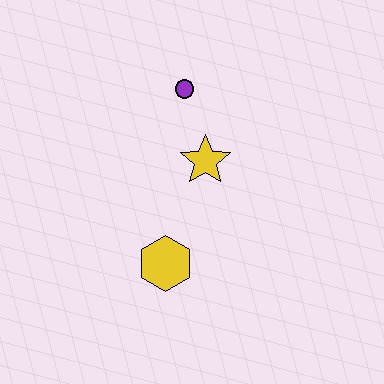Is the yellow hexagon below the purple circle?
Yes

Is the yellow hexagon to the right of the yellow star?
No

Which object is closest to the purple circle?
The yellow star is closest to the purple circle.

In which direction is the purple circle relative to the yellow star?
The purple circle is above the yellow star.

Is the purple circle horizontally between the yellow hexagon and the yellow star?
Yes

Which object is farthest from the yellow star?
The yellow hexagon is farthest from the yellow star.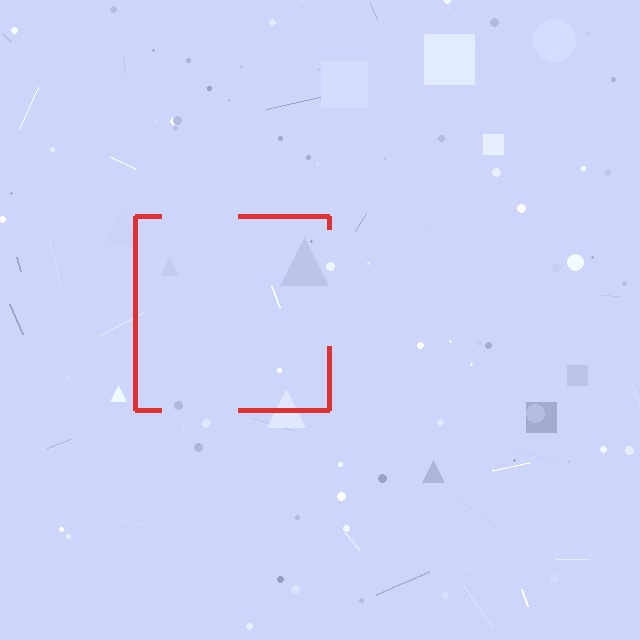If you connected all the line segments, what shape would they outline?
They would outline a square.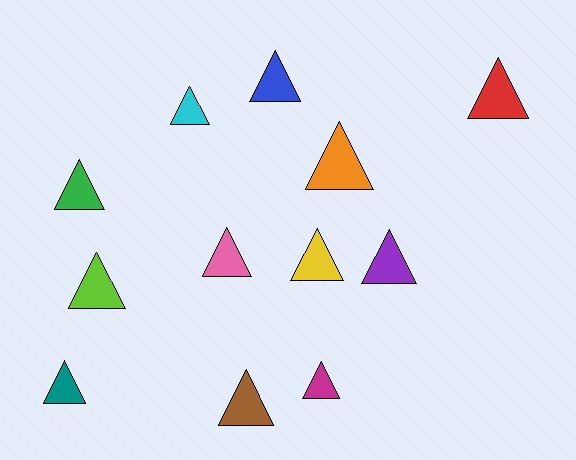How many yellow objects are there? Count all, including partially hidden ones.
There is 1 yellow object.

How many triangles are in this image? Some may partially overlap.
There are 12 triangles.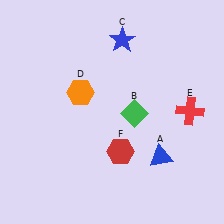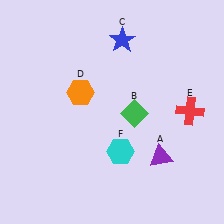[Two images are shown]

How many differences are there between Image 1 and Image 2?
There are 2 differences between the two images.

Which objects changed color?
A changed from blue to purple. F changed from red to cyan.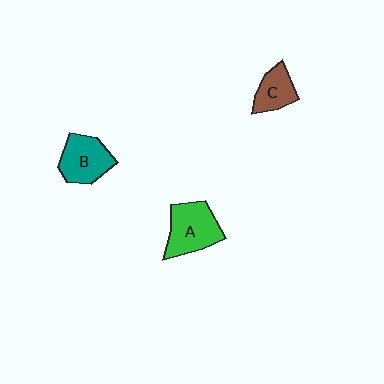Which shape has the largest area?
Shape A (green).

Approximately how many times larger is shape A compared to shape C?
Approximately 1.6 times.